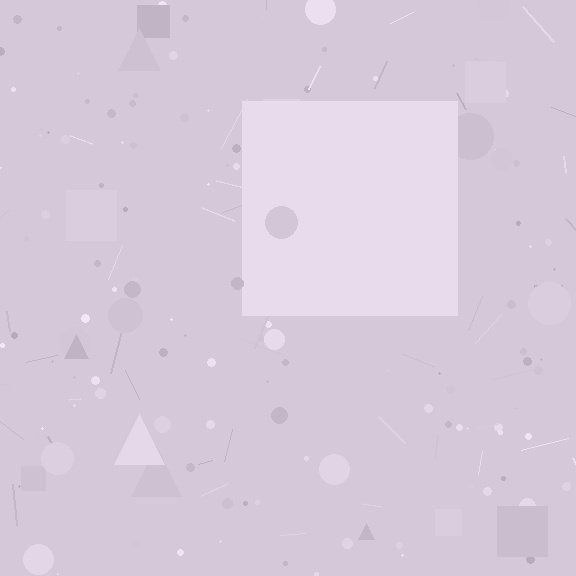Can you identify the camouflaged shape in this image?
The camouflaged shape is a square.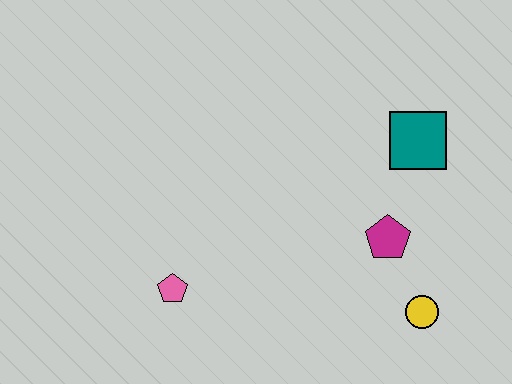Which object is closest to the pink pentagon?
The magenta pentagon is closest to the pink pentagon.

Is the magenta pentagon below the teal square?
Yes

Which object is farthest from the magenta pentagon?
The pink pentagon is farthest from the magenta pentagon.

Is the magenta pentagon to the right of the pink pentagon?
Yes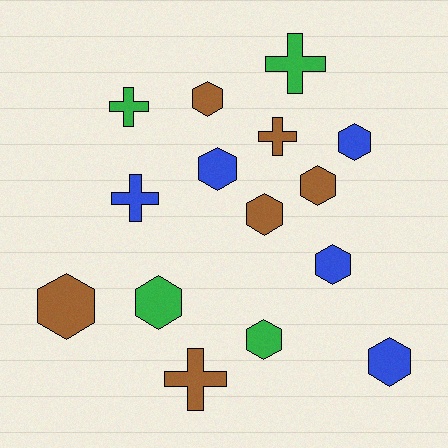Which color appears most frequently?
Brown, with 6 objects.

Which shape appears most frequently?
Hexagon, with 10 objects.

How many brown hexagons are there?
There are 4 brown hexagons.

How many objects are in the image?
There are 15 objects.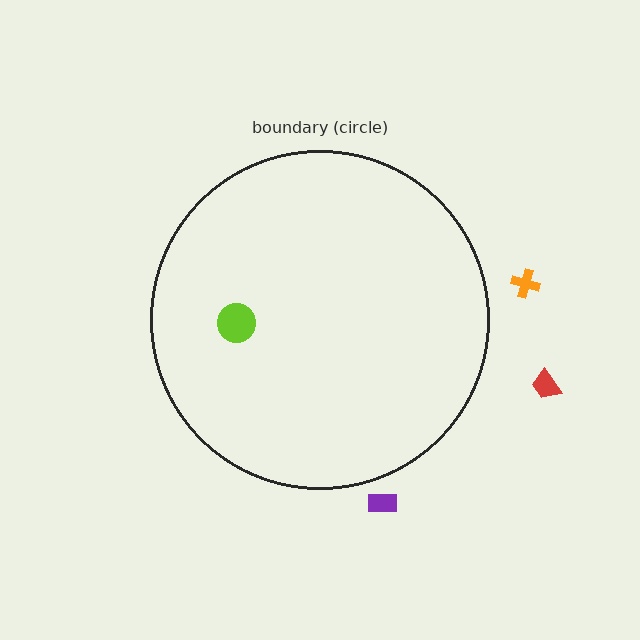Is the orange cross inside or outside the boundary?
Outside.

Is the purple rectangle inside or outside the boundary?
Outside.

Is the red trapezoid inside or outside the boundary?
Outside.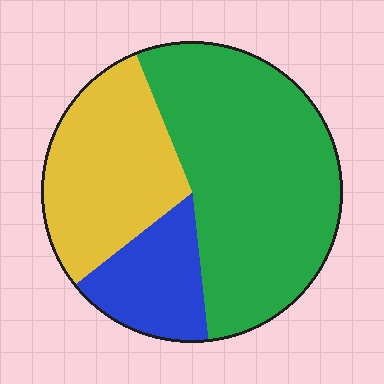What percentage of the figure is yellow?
Yellow covers 30% of the figure.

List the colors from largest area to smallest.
From largest to smallest: green, yellow, blue.